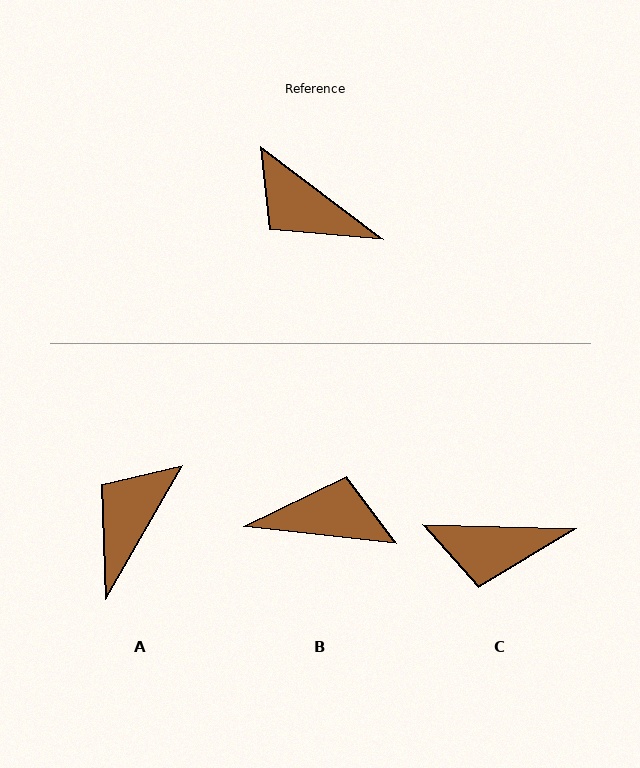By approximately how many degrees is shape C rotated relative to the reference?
Approximately 36 degrees counter-clockwise.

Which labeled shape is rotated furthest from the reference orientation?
B, about 149 degrees away.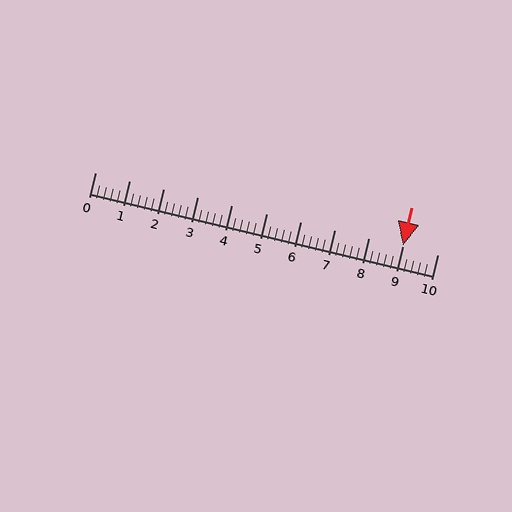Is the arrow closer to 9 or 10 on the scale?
The arrow is closer to 9.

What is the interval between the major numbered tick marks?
The major tick marks are spaced 1 units apart.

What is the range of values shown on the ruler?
The ruler shows values from 0 to 10.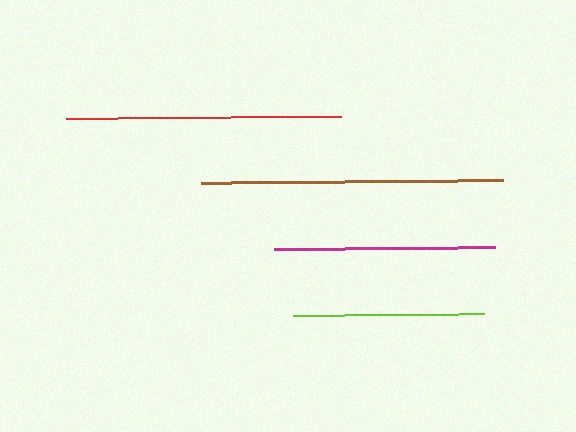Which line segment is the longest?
The brown line is the longest at approximately 302 pixels.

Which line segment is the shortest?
The lime line is the shortest at approximately 191 pixels.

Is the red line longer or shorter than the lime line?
The red line is longer than the lime line.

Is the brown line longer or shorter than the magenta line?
The brown line is longer than the magenta line.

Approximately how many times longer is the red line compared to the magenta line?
The red line is approximately 1.2 times the length of the magenta line.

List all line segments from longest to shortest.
From longest to shortest: brown, red, magenta, lime.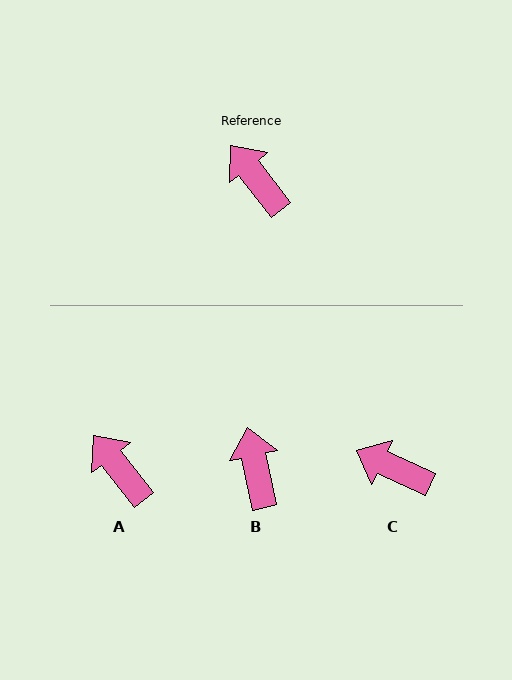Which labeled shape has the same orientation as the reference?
A.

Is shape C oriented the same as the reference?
No, it is off by about 27 degrees.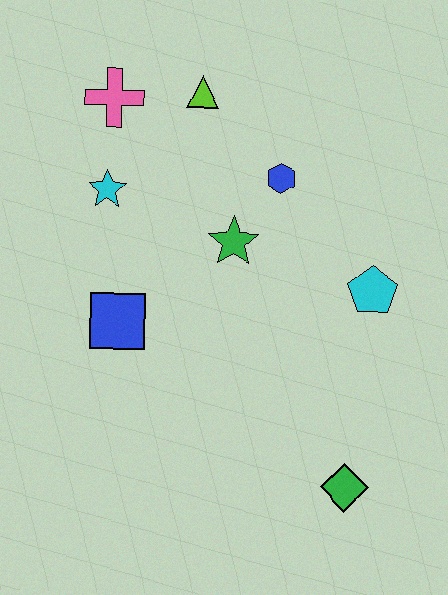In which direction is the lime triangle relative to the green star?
The lime triangle is above the green star.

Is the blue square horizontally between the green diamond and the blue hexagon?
No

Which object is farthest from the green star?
The green diamond is farthest from the green star.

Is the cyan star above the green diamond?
Yes